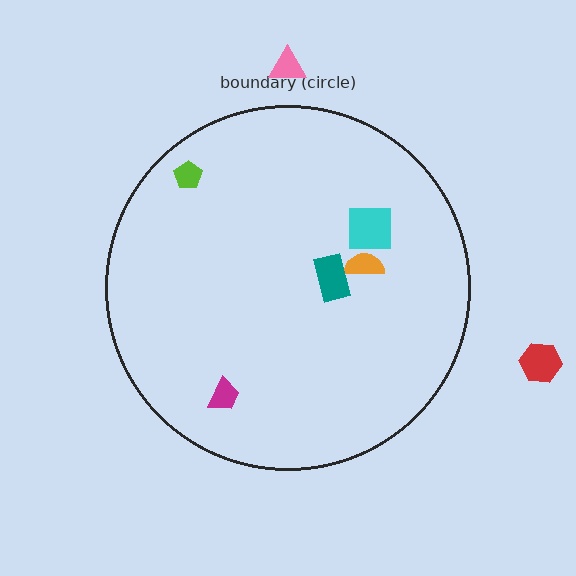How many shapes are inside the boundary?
5 inside, 2 outside.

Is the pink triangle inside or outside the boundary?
Outside.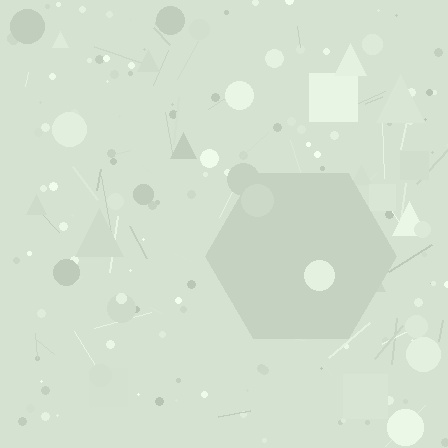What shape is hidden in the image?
A hexagon is hidden in the image.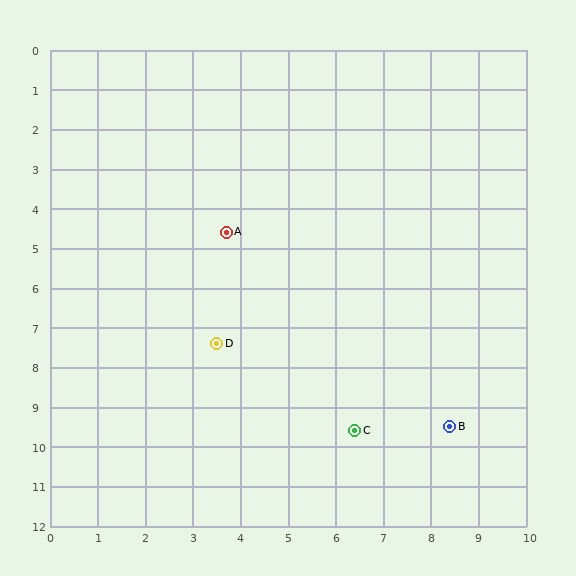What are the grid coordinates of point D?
Point D is at approximately (3.5, 7.4).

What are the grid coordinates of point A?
Point A is at approximately (3.7, 4.6).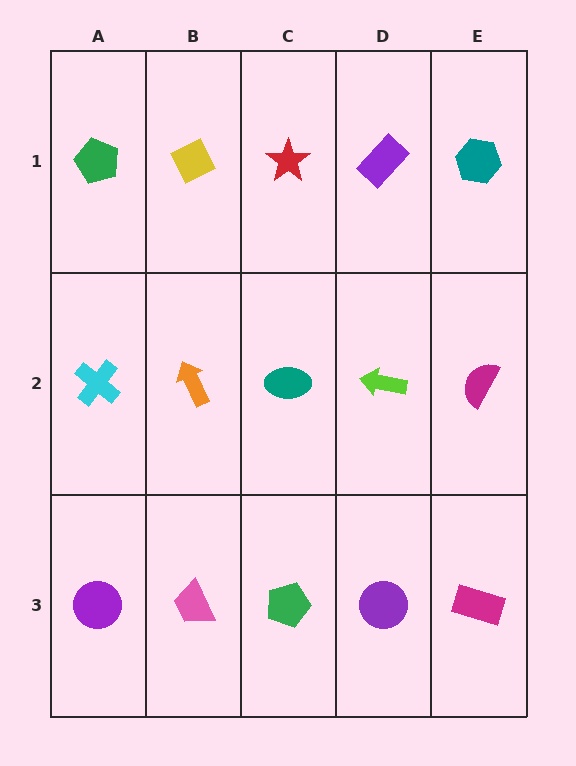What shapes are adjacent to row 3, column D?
A lime arrow (row 2, column D), a green pentagon (row 3, column C), a magenta rectangle (row 3, column E).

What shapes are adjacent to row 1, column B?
An orange arrow (row 2, column B), a green pentagon (row 1, column A), a red star (row 1, column C).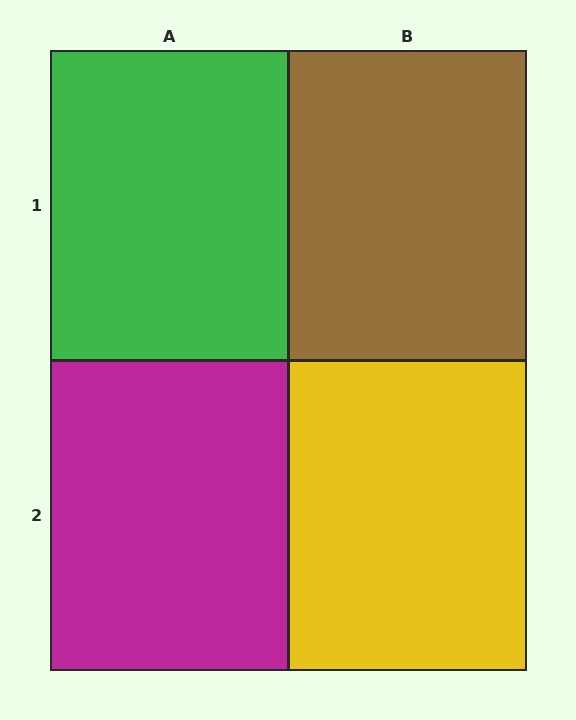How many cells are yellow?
1 cell is yellow.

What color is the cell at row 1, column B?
Brown.